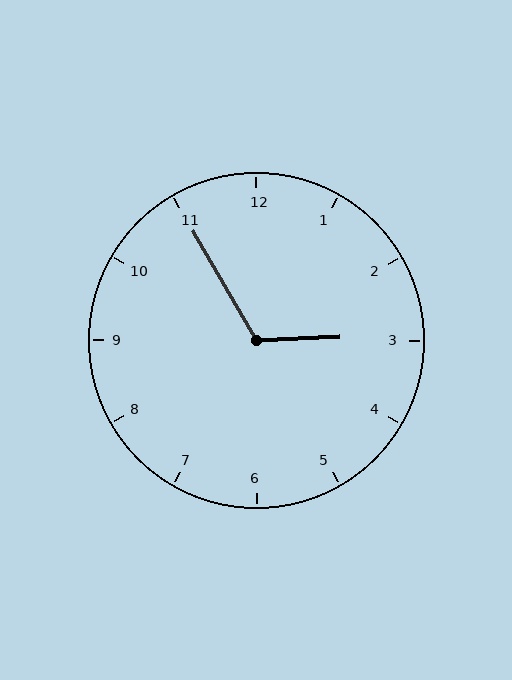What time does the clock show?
2:55.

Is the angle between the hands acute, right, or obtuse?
It is obtuse.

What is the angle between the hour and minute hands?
Approximately 118 degrees.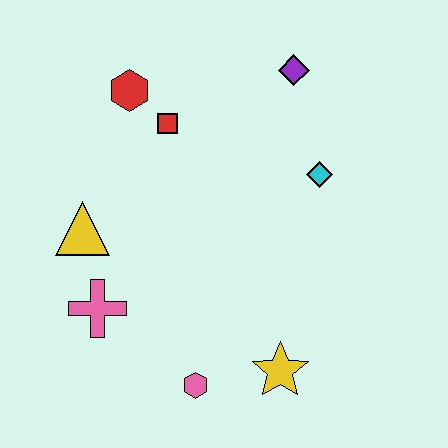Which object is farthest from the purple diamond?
The pink hexagon is farthest from the purple diamond.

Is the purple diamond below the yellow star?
No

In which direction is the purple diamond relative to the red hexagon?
The purple diamond is to the right of the red hexagon.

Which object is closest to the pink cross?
The yellow triangle is closest to the pink cross.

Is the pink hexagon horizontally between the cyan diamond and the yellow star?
No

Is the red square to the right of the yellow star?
No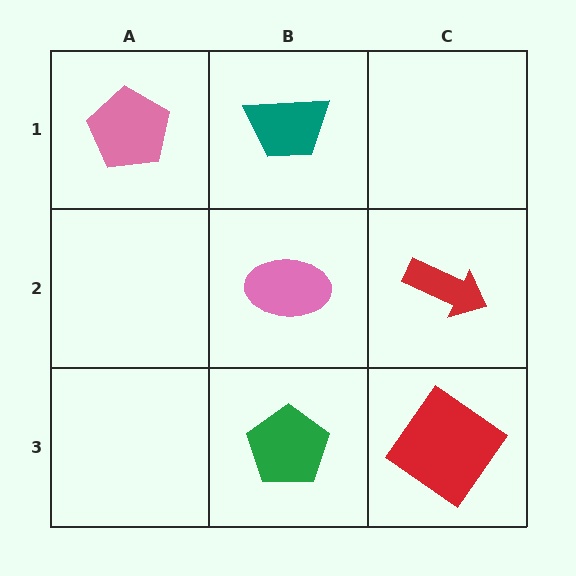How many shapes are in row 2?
2 shapes.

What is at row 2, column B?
A pink ellipse.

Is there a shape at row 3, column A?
No, that cell is empty.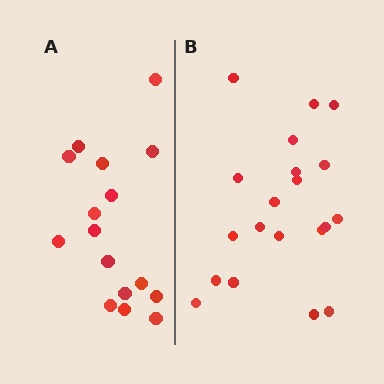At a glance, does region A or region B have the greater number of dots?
Region B (the right region) has more dots.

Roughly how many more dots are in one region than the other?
Region B has about 4 more dots than region A.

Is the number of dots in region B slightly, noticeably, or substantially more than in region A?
Region B has noticeably more, but not dramatically so. The ratio is roughly 1.2 to 1.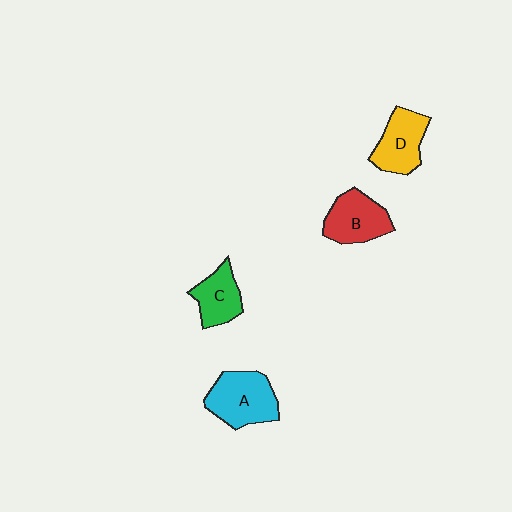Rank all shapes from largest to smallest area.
From largest to smallest: A (cyan), B (red), D (yellow), C (green).